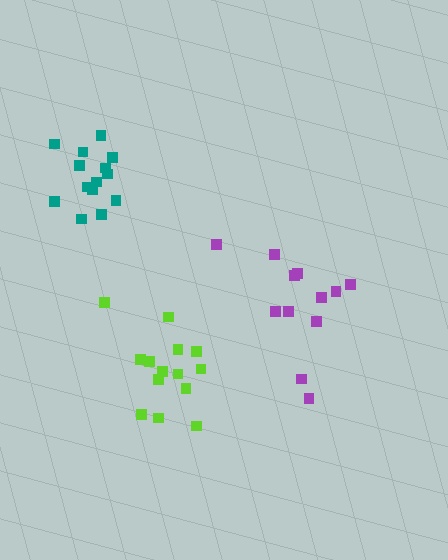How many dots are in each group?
Group 1: 14 dots, Group 2: 12 dots, Group 3: 14 dots (40 total).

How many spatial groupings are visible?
There are 3 spatial groupings.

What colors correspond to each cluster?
The clusters are colored: lime, purple, teal.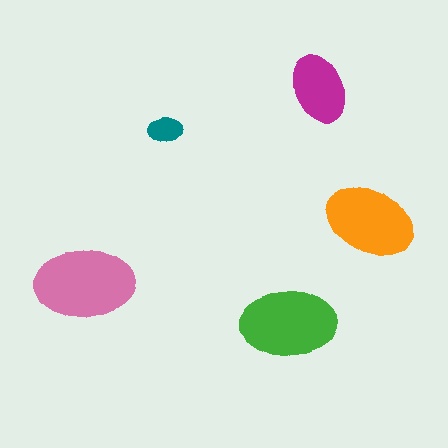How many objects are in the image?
There are 5 objects in the image.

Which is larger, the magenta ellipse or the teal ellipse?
The magenta one.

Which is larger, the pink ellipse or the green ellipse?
The pink one.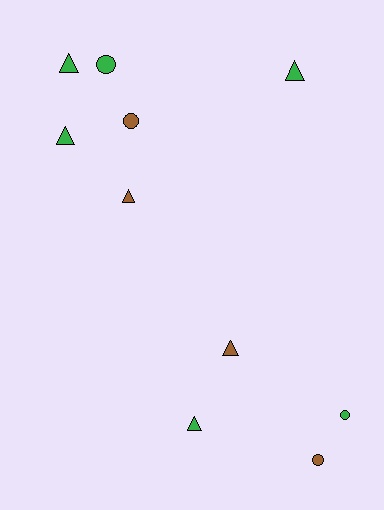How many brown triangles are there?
There are 2 brown triangles.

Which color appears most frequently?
Green, with 6 objects.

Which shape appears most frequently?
Triangle, with 6 objects.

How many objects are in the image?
There are 10 objects.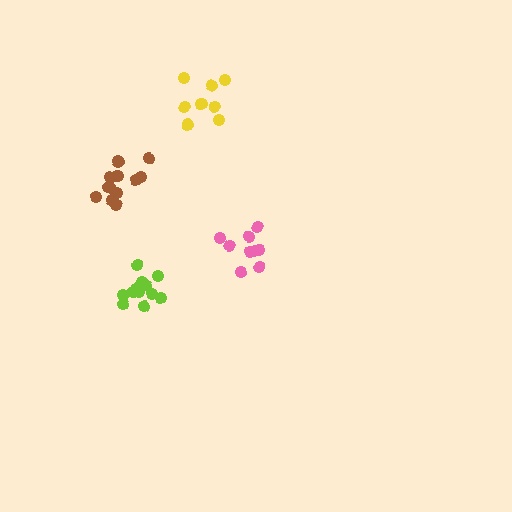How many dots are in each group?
Group 1: 9 dots, Group 2: 13 dots, Group 3: 8 dots, Group 4: 13 dots (43 total).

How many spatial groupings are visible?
There are 4 spatial groupings.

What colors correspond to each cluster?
The clusters are colored: pink, lime, yellow, brown.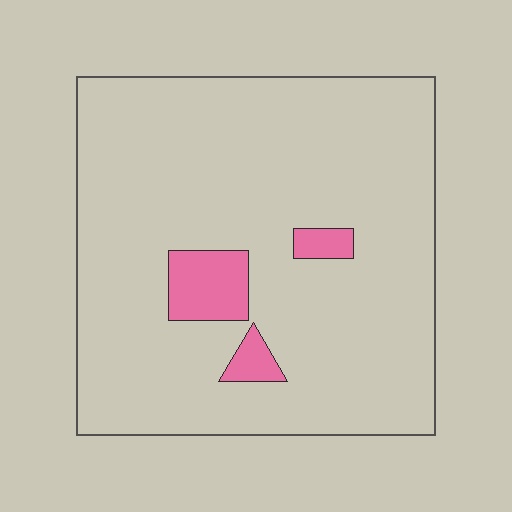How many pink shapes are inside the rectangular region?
3.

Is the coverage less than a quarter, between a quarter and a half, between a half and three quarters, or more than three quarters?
Less than a quarter.